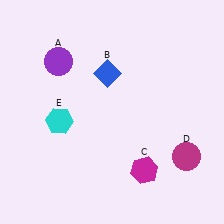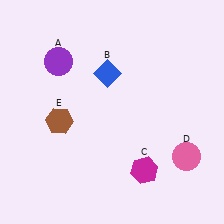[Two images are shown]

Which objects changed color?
D changed from magenta to pink. E changed from cyan to brown.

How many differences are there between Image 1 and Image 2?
There are 2 differences between the two images.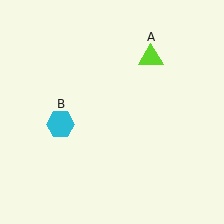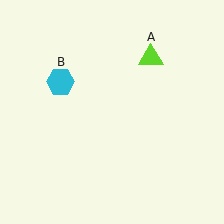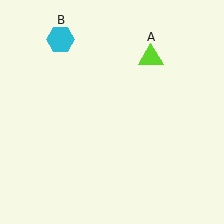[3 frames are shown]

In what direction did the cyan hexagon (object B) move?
The cyan hexagon (object B) moved up.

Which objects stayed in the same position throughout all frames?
Lime triangle (object A) remained stationary.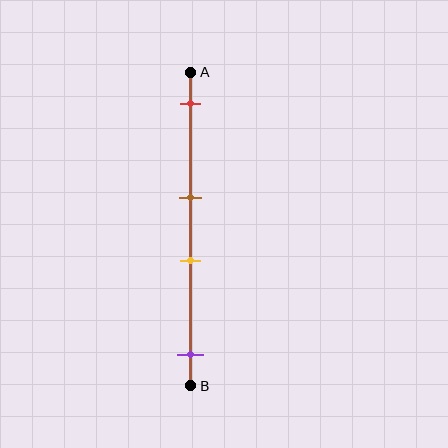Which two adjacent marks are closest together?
The brown and yellow marks are the closest adjacent pair.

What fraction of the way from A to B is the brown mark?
The brown mark is approximately 40% (0.4) of the way from A to B.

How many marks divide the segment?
There are 4 marks dividing the segment.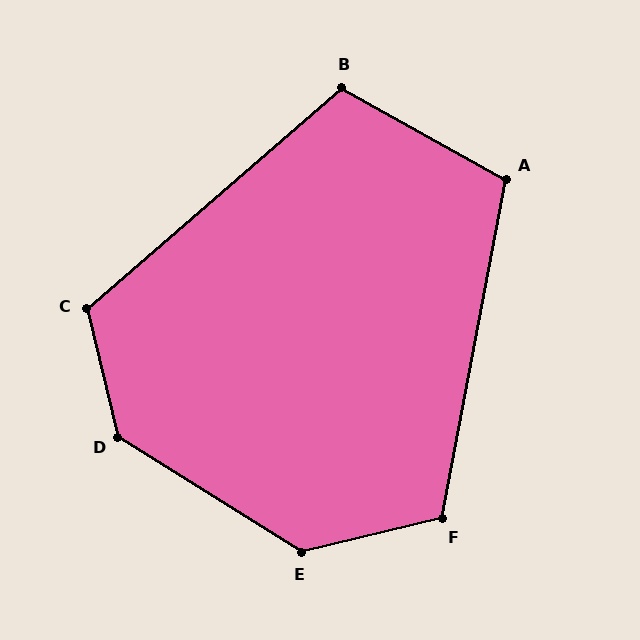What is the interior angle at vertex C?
Approximately 117 degrees (obtuse).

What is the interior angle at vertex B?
Approximately 110 degrees (obtuse).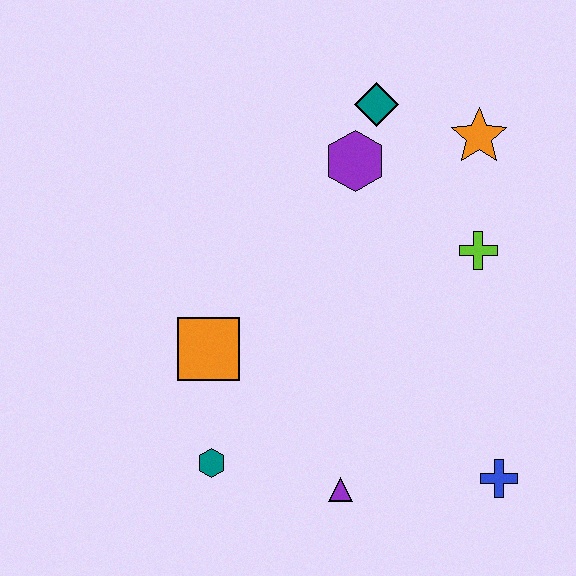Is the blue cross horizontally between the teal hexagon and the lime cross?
No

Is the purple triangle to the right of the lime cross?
No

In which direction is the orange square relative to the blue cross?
The orange square is to the left of the blue cross.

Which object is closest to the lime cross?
The orange star is closest to the lime cross.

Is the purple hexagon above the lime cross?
Yes